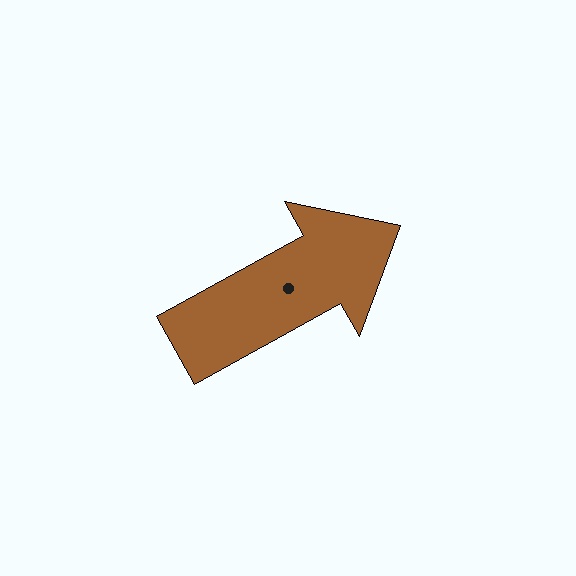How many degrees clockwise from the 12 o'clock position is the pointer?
Approximately 61 degrees.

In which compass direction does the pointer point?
Northeast.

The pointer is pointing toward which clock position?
Roughly 2 o'clock.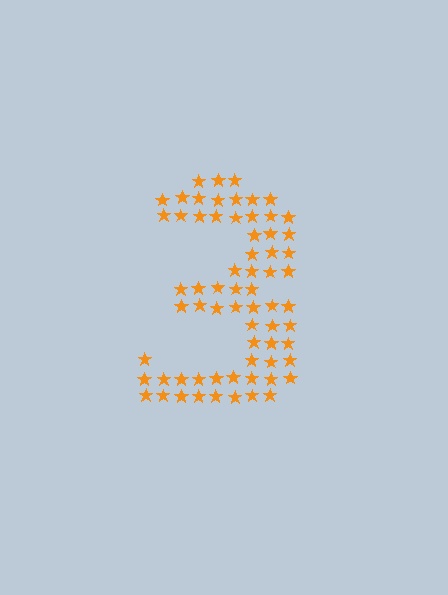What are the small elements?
The small elements are stars.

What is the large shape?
The large shape is the digit 3.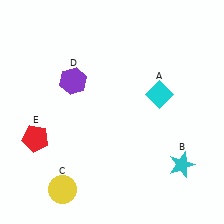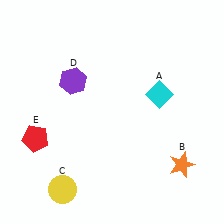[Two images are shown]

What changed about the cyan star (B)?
In Image 1, B is cyan. In Image 2, it changed to orange.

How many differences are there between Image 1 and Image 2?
There is 1 difference between the two images.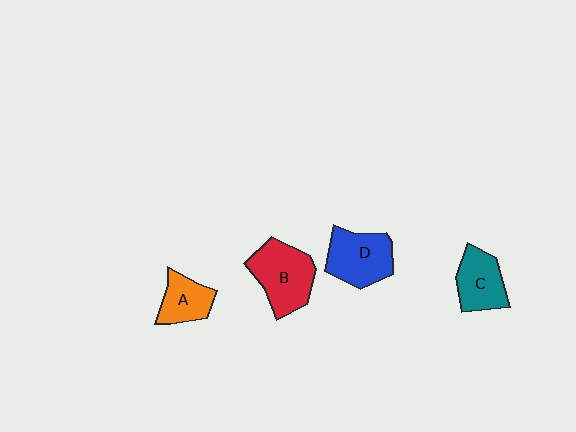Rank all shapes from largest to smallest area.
From largest to smallest: B (red), D (blue), C (teal), A (orange).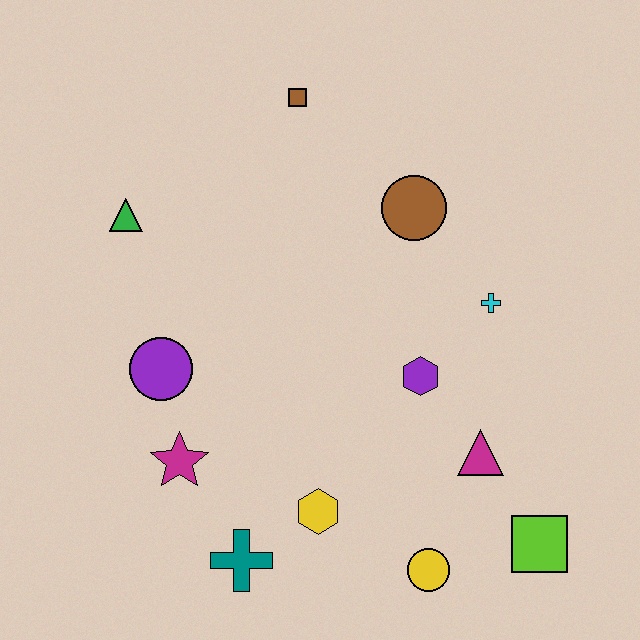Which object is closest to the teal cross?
The yellow hexagon is closest to the teal cross.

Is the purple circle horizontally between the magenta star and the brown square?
No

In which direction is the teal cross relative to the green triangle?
The teal cross is below the green triangle.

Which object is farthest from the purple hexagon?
The green triangle is farthest from the purple hexagon.